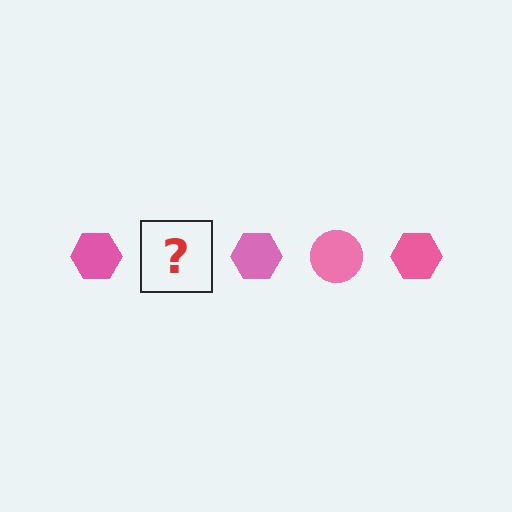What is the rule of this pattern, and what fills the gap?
The rule is that the pattern cycles through hexagon, circle shapes in pink. The gap should be filled with a pink circle.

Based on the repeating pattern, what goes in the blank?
The blank should be a pink circle.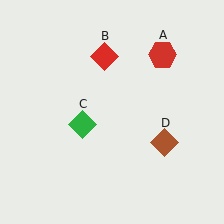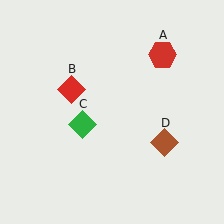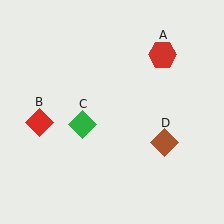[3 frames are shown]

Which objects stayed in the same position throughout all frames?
Red hexagon (object A) and green diamond (object C) and brown diamond (object D) remained stationary.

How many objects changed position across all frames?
1 object changed position: red diamond (object B).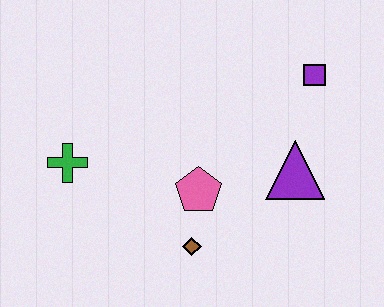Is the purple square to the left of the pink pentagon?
No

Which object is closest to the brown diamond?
The pink pentagon is closest to the brown diamond.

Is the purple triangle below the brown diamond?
No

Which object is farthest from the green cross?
The purple square is farthest from the green cross.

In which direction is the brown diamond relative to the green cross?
The brown diamond is to the right of the green cross.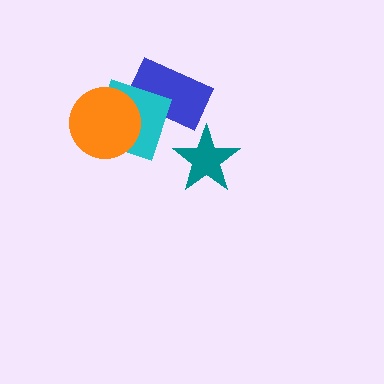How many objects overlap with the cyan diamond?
2 objects overlap with the cyan diamond.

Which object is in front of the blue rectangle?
The cyan diamond is in front of the blue rectangle.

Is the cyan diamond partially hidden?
Yes, it is partially covered by another shape.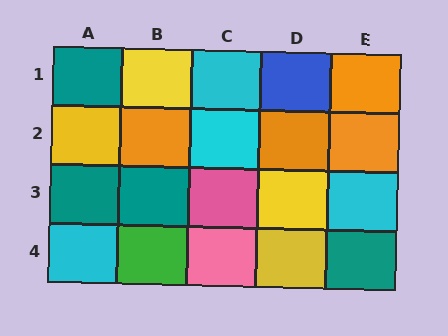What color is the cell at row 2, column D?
Orange.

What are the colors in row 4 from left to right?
Cyan, green, pink, yellow, teal.